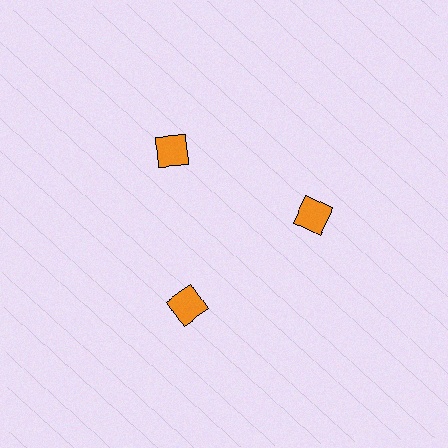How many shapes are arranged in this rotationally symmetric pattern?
There are 3 shapes, arranged in 3 groups of 1.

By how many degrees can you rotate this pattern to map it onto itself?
The pattern maps onto itself every 120 degrees of rotation.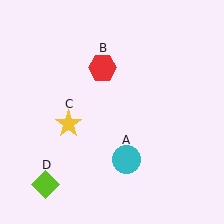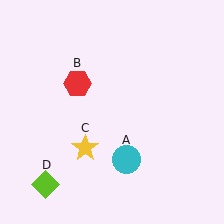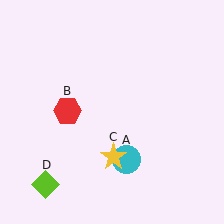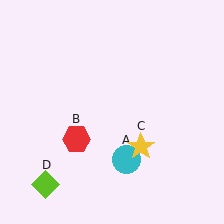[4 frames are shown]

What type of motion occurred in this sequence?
The red hexagon (object B), yellow star (object C) rotated counterclockwise around the center of the scene.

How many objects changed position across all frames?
2 objects changed position: red hexagon (object B), yellow star (object C).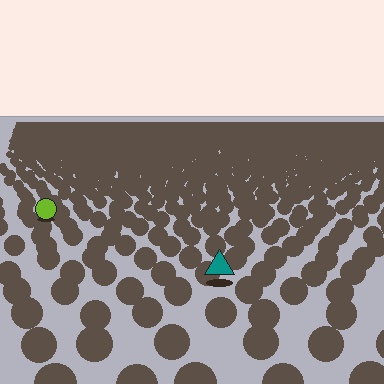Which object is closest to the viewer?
The teal triangle is closest. The texture marks near it are larger and more spread out.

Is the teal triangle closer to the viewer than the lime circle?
Yes. The teal triangle is closer — you can tell from the texture gradient: the ground texture is coarser near it.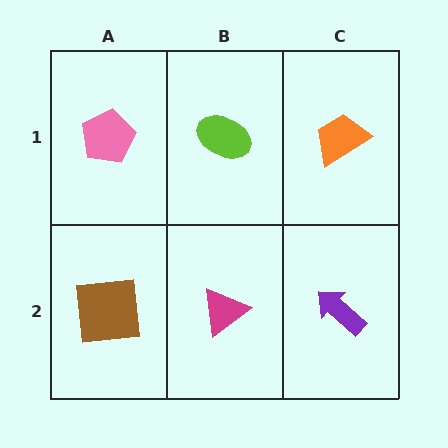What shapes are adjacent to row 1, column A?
A brown square (row 2, column A), a lime ellipse (row 1, column B).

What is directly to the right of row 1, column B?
An orange trapezoid.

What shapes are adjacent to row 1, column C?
A purple arrow (row 2, column C), a lime ellipse (row 1, column B).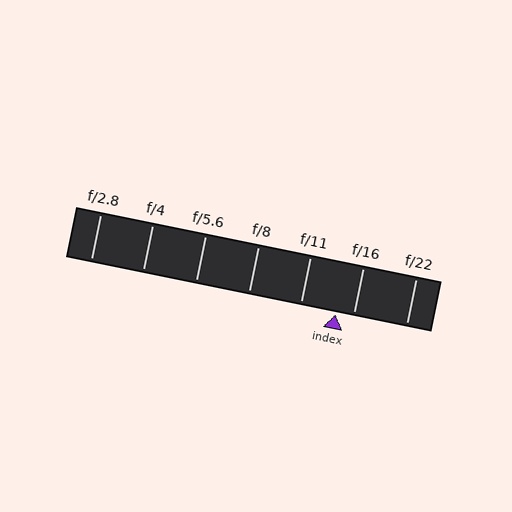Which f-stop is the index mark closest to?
The index mark is closest to f/16.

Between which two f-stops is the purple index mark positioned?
The index mark is between f/11 and f/16.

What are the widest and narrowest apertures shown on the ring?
The widest aperture shown is f/2.8 and the narrowest is f/22.